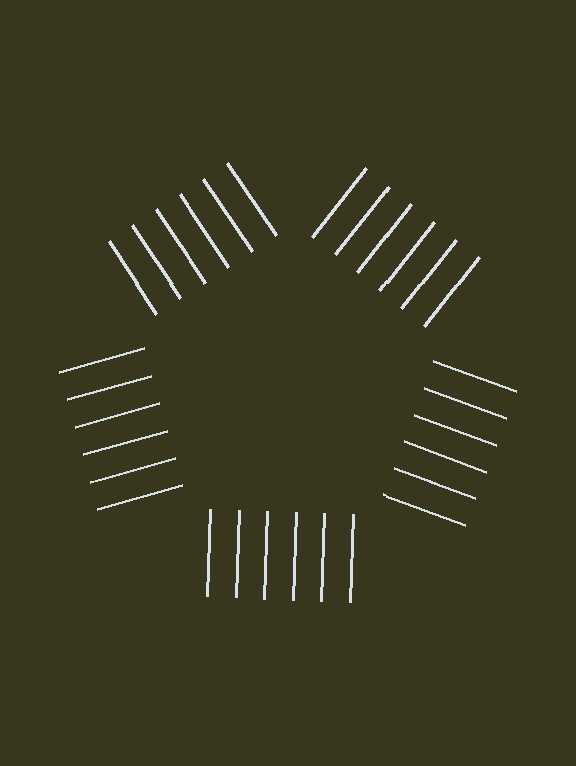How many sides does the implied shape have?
5 sides — the line-ends trace a pentagon.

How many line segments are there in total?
30 — 6 along each of the 5 edges.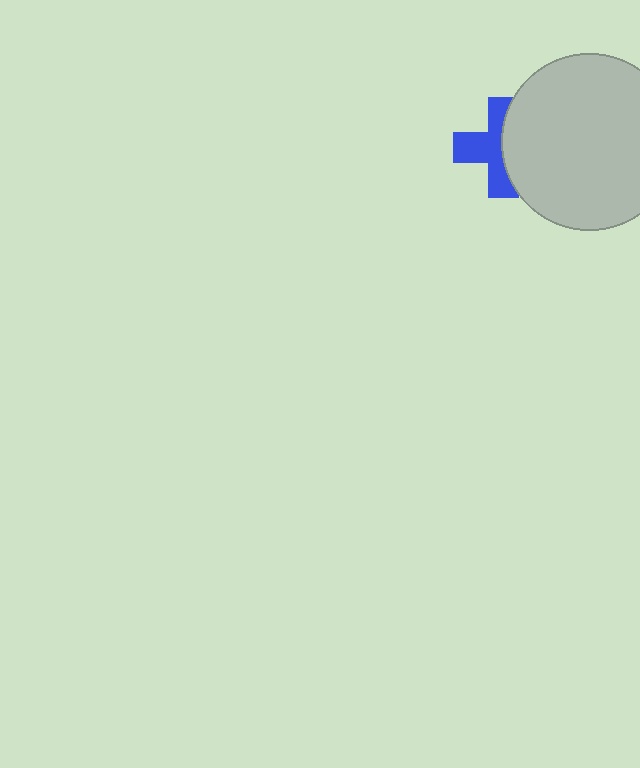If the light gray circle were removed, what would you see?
You would see the complete blue cross.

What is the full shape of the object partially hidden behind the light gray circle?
The partially hidden object is a blue cross.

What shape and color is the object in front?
The object in front is a light gray circle.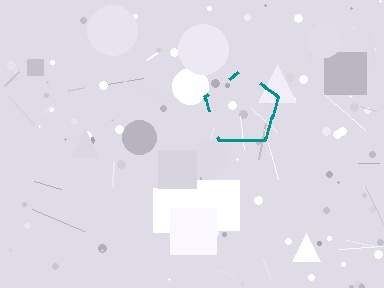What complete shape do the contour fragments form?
The contour fragments form a pentagon.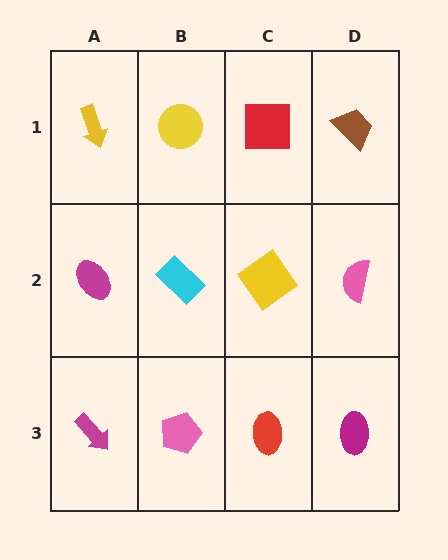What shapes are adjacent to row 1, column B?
A cyan rectangle (row 2, column B), a yellow arrow (row 1, column A), a red square (row 1, column C).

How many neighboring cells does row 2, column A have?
3.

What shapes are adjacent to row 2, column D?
A brown trapezoid (row 1, column D), a magenta ellipse (row 3, column D), a yellow diamond (row 2, column C).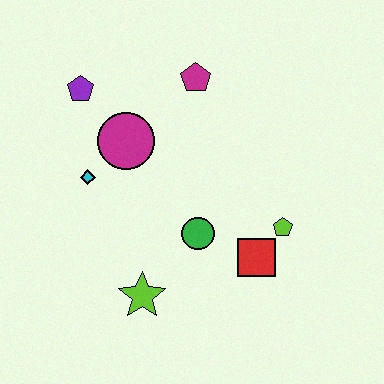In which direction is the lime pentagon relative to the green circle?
The lime pentagon is to the right of the green circle.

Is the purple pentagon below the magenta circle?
No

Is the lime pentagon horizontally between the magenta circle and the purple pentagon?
No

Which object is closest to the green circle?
The red square is closest to the green circle.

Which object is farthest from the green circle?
The purple pentagon is farthest from the green circle.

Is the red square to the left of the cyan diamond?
No